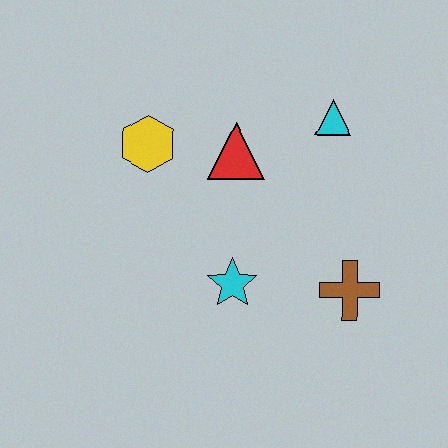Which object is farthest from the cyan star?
The cyan triangle is farthest from the cyan star.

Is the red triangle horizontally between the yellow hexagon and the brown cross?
Yes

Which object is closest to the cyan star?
The brown cross is closest to the cyan star.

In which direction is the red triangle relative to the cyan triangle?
The red triangle is to the left of the cyan triangle.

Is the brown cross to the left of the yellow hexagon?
No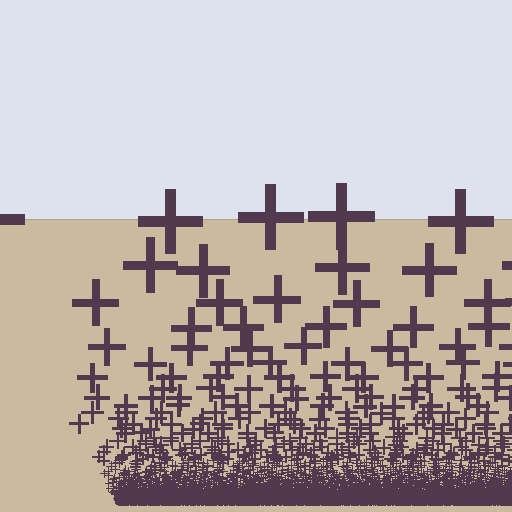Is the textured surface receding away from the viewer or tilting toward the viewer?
The surface appears to tilt toward the viewer. Texture elements get larger and sparser toward the top.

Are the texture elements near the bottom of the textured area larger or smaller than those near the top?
Smaller. The gradient is inverted — elements near the bottom are smaller and denser.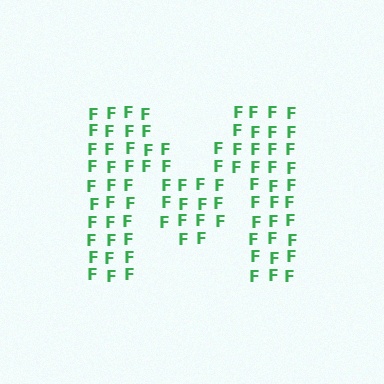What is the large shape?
The large shape is the letter M.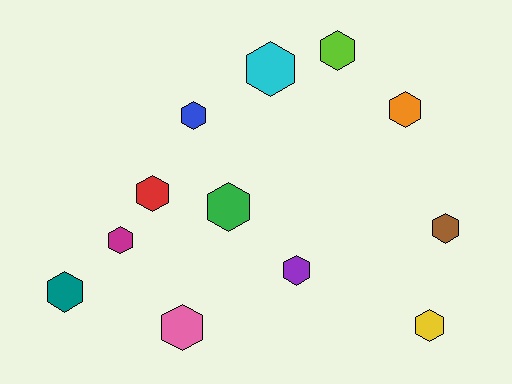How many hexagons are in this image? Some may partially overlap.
There are 12 hexagons.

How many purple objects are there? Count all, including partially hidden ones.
There is 1 purple object.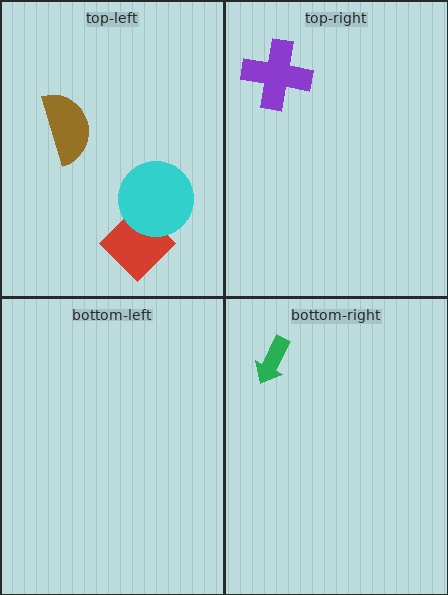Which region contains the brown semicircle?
The top-left region.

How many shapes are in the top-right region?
1.